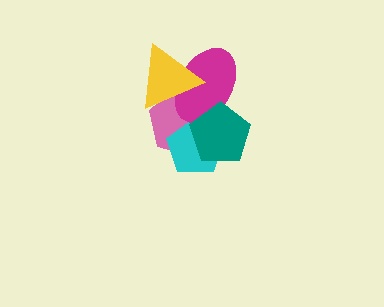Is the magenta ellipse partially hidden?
Yes, it is partially covered by another shape.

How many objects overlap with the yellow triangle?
2 objects overlap with the yellow triangle.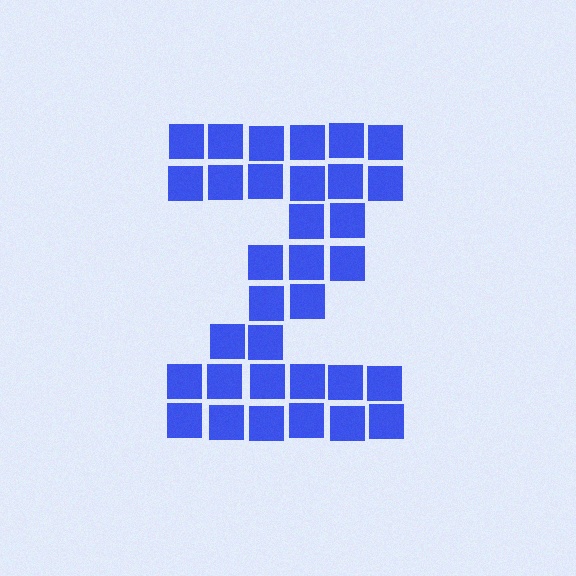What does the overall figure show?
The overall figure shows the letter Z.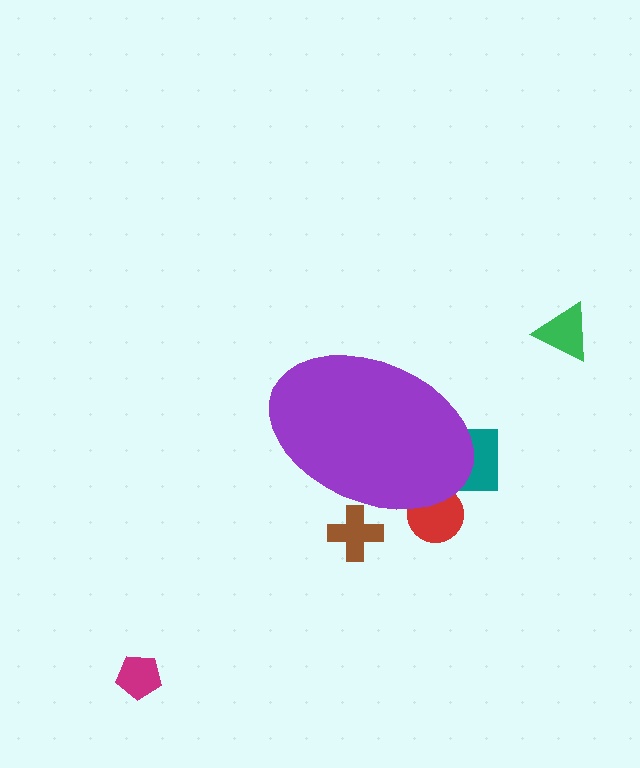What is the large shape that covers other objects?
A purple ellipse.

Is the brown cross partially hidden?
Yes, the brown cross is partially hidden behind the purple ellipse.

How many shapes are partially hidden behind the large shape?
3 shapes are partially hidden.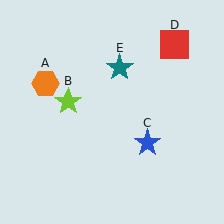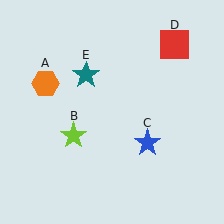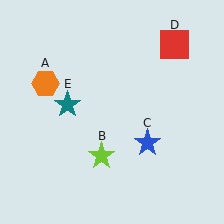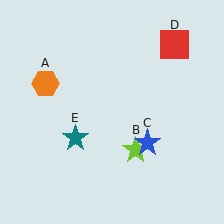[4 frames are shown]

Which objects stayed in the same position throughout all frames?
Orange hexagon (object A) and blue star (object C) and red square (object D) remained stationary.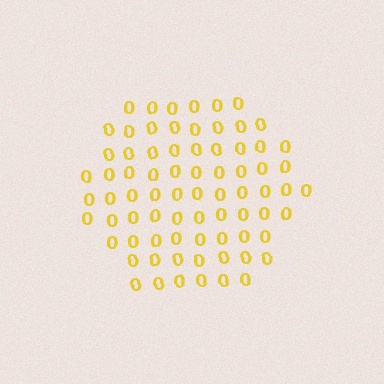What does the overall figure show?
The overall figure shows a hexagon.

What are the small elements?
The small elements are digit 0's.